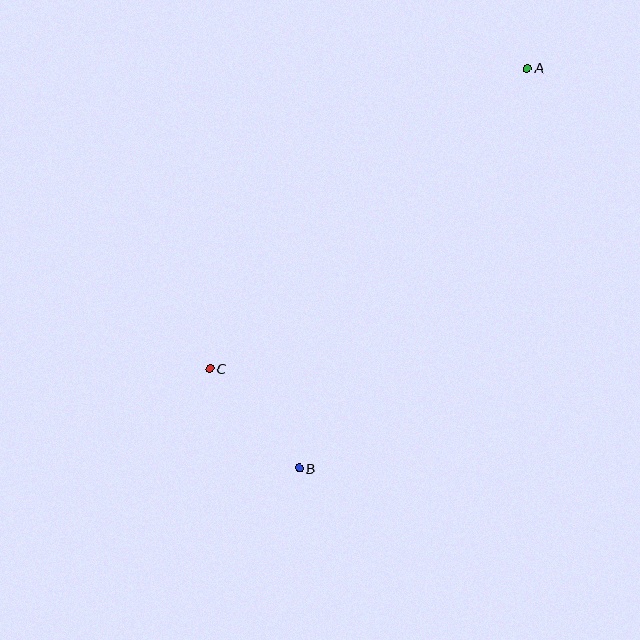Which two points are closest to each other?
Points B and C are closest to each other.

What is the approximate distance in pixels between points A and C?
The distance between A and C is approximately 437 pixels.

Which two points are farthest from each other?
Points A and B are farthest from each other.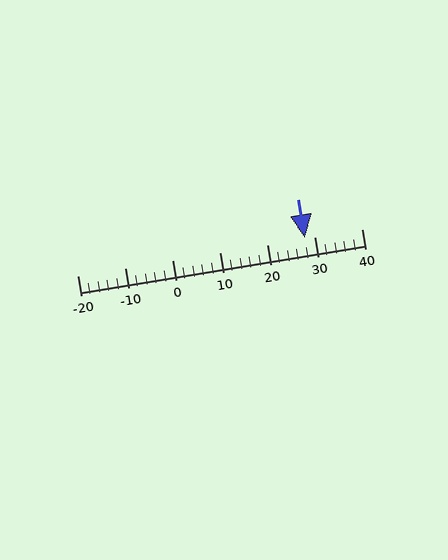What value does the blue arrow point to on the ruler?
The blue arrow points to approximately 28.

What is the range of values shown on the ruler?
The ruler shows values from -20 to 40.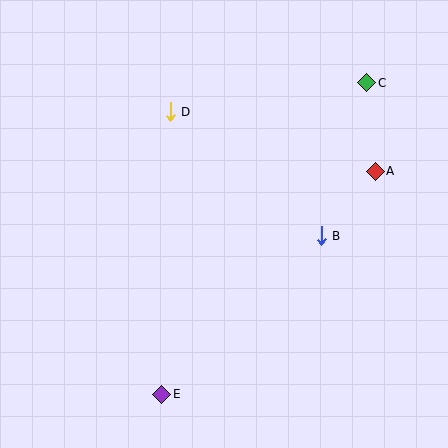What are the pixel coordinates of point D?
Point D is at (170, 112).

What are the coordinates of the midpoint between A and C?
The midpoint between A and C is at (371, 127).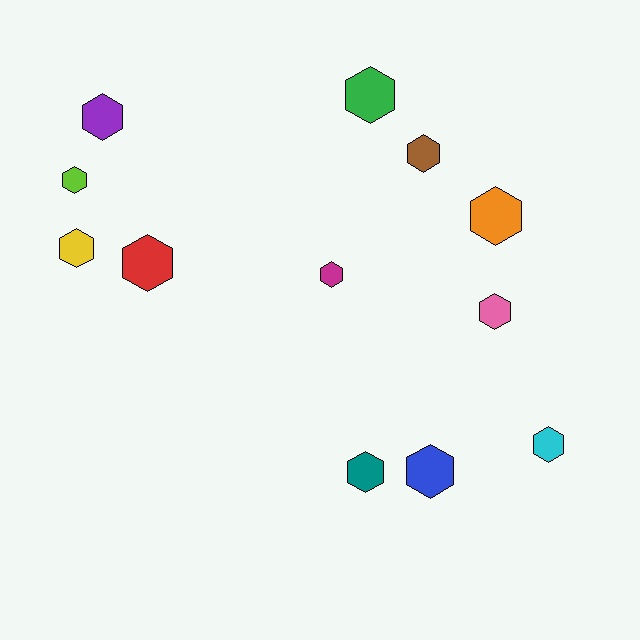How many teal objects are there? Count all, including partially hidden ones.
There is 1 teal object.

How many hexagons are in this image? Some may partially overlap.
There are 12 hexagons.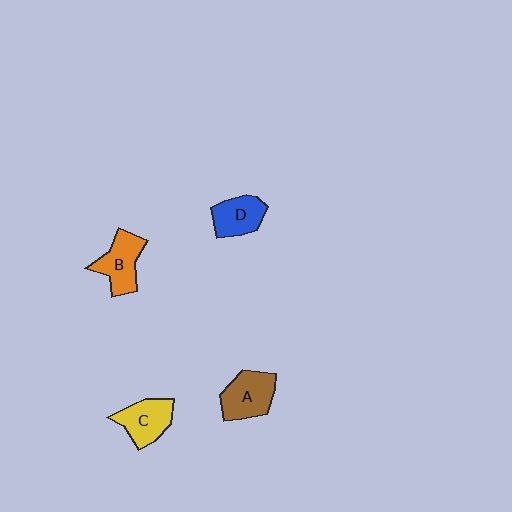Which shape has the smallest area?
Shape D (blue).